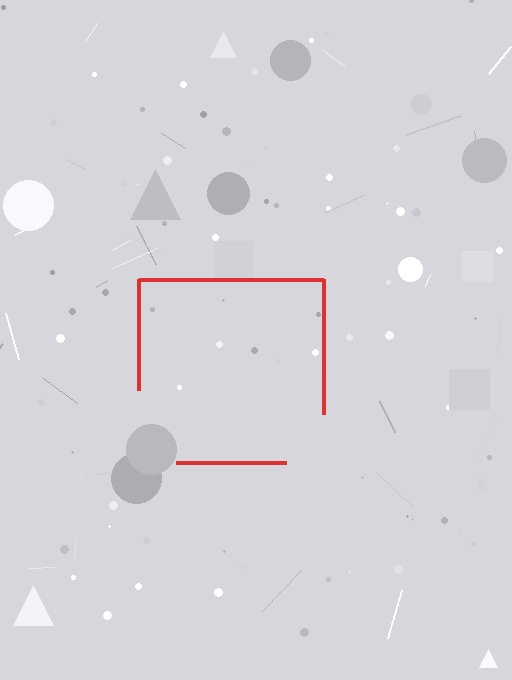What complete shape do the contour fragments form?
The contour fragments form a square.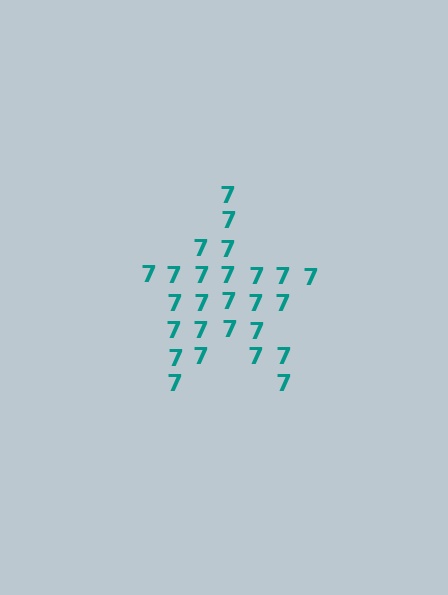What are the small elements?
The small elements are digit 7's.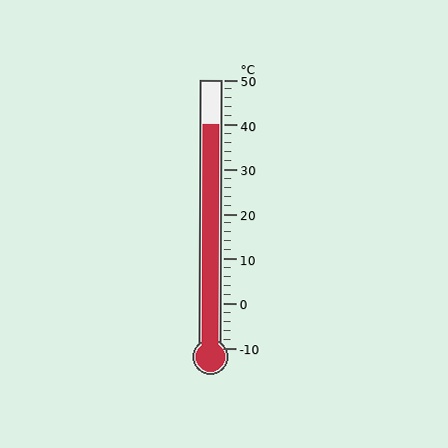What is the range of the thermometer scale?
The thermometer scale ranges from -10°C to 50°C.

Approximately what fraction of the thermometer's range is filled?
The thermometer is filled to approximately 85% of its range.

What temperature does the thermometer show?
The thermometer shows approximately 40°C.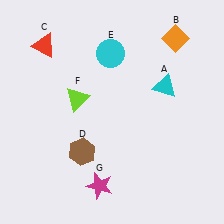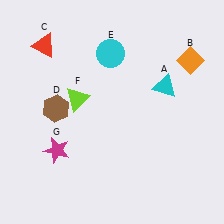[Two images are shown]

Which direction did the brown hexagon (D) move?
The brown hexagon (D) moved up.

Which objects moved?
The objects that moved are: the orange diamond (B), the brown hexagon (D), the magenta star (G).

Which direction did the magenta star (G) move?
The magenta star (G) moved left.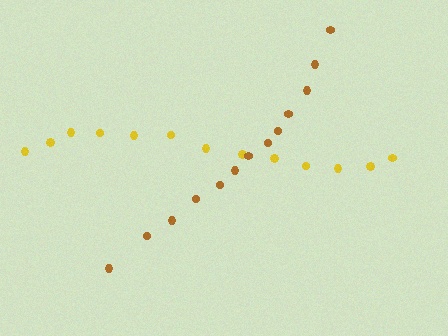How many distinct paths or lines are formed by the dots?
There are 2 distinct paths.